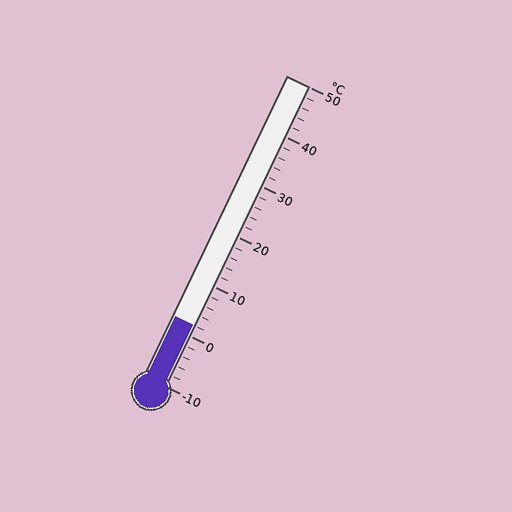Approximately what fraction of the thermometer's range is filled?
The thermometer is filled to approximately 20% of its range.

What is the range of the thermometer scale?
The thermometer scale ranges from -10°C to 50°C.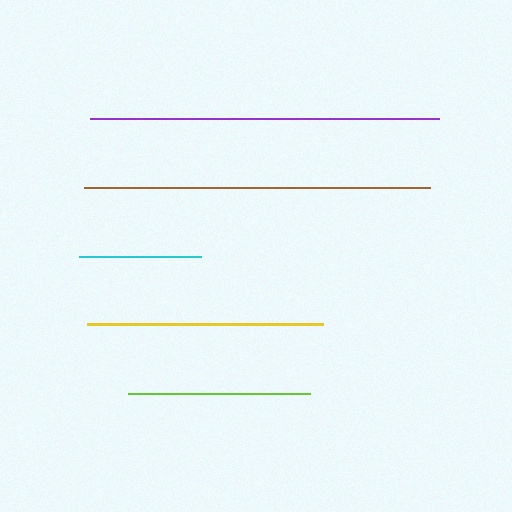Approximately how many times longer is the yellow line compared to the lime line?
The yellow line is approximately 1.3 times the length of the lime line.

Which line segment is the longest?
The purple line is the longest at approximately 349 pixels.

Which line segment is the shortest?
The cyan line is the shortest at approximately 122 pixels.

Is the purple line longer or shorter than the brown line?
The purple line is longer than the brown line.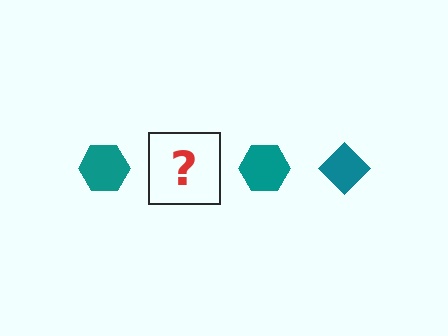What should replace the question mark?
The question mark should be replaced with a teal diamond.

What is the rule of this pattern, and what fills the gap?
The rule is that the pattern cycles through hexagon, diamond shapes in teal. The gap should be filled with a teal diamond.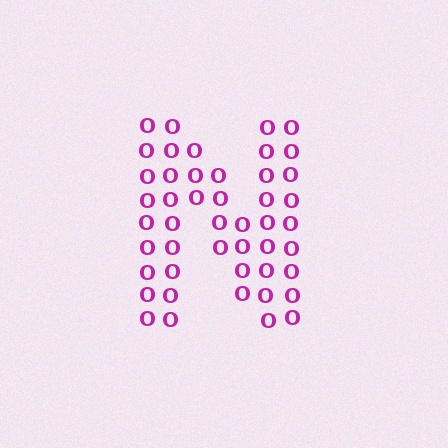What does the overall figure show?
The overall figure shows the letter N.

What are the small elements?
The small elements are letter O's.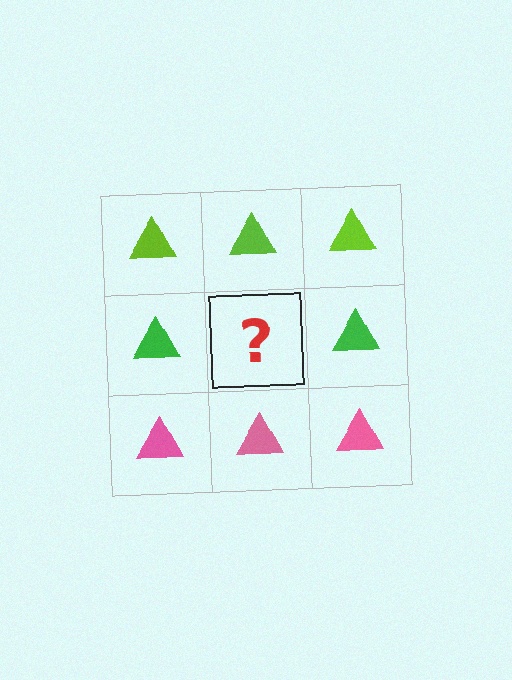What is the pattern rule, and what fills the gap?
The rule is that each row has a consistent color. The gap should be filled with a green triangle.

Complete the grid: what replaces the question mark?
The question mark should be replaced with a green triangle.